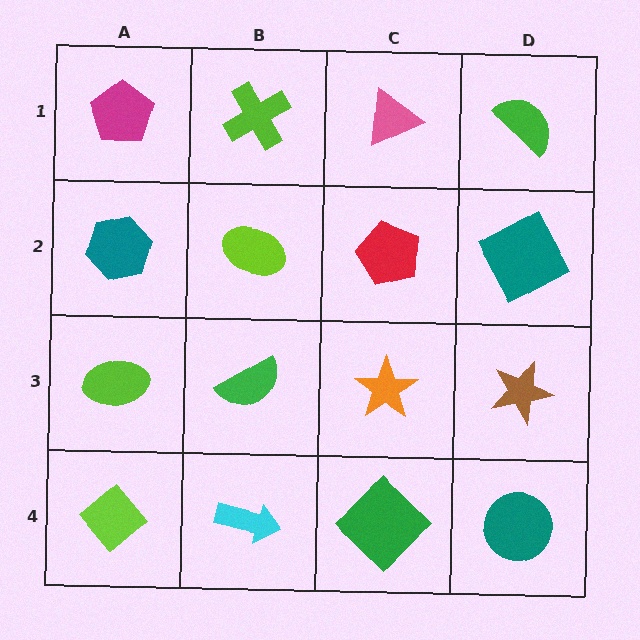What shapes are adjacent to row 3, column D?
A teal square (row 2, column D), a teal circle (row 4, column D), an orange star (row 3, column C).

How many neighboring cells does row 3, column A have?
3.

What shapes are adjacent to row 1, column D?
A teal square (row 2, column D), a pink triangle (row 1, column C).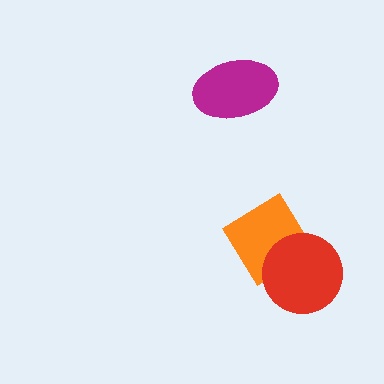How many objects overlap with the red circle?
1 object overlaps with the red circle.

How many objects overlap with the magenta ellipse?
0 objects overlap with the magenta ellipse.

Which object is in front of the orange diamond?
The red circle is in front of the orange diamond.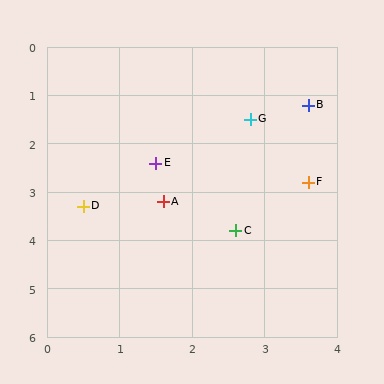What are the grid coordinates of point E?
Point E is at approximately (1.5, 2.4).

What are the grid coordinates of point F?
Point F is at approximately (3.6, 2.8).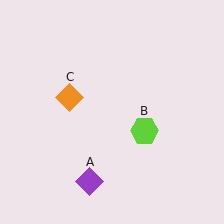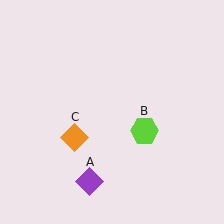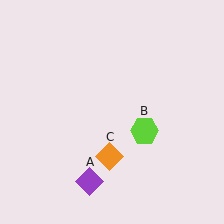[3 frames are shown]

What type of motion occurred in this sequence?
The orange diamond (object C) rotated counterclockwise around the center of the scene.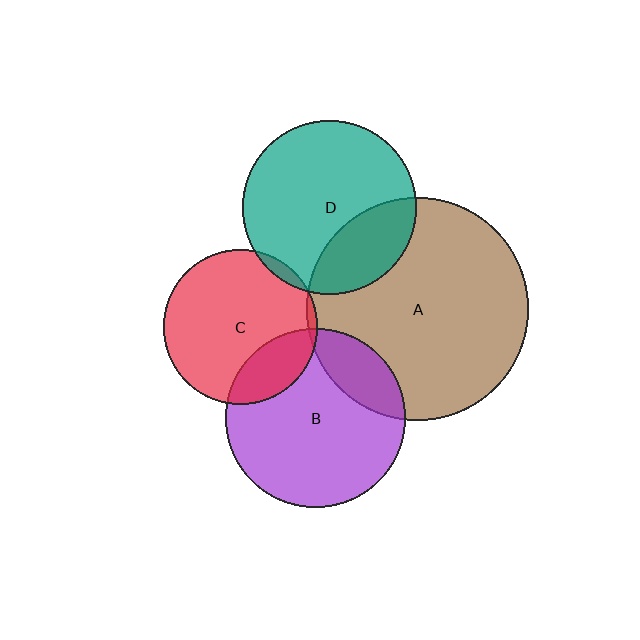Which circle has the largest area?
Circle A (brown).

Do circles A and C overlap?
Yes.